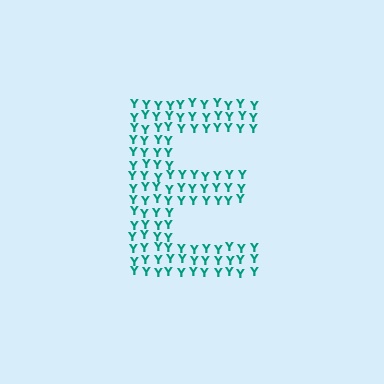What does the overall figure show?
The overall figure shows the letter E.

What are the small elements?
The small elements are letter Y's.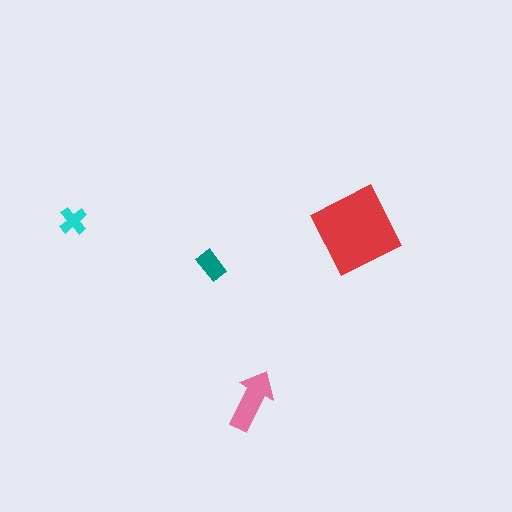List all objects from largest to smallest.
The red diamond, the pink arrow, the teal rectangle, the cyan cross.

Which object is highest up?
The cyan cross is topmost.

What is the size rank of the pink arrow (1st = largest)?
2nd.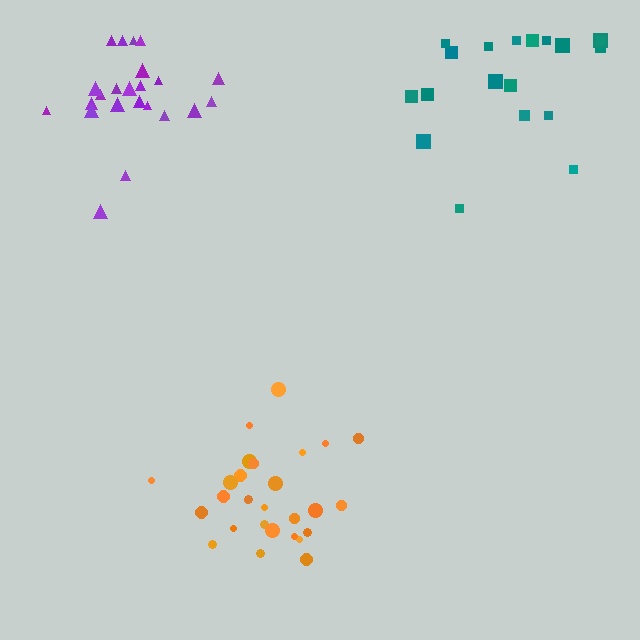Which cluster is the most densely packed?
Orange.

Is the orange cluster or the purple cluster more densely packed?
Orange.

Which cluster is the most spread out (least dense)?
Teal.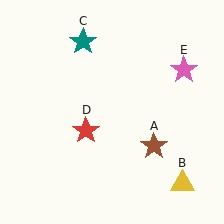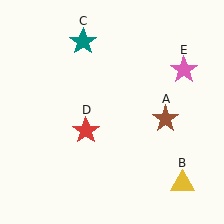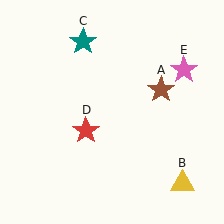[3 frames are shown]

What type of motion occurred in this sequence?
The brown star (object A) rotated counterclockwise around the center of the scene.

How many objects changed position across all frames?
1 object changed position: brown star (object A).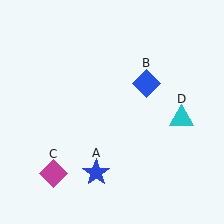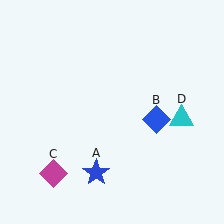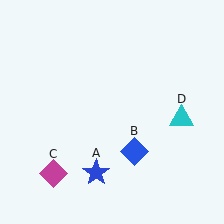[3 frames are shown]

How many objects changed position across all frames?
1 object changed position: blue diamond (object B).